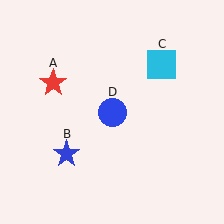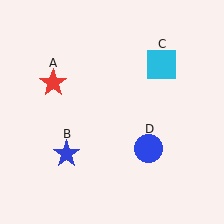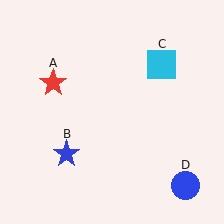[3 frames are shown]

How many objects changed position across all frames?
1 object changed position: blue circle (object D).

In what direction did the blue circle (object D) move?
The blue circle (object D) moved down and to the right.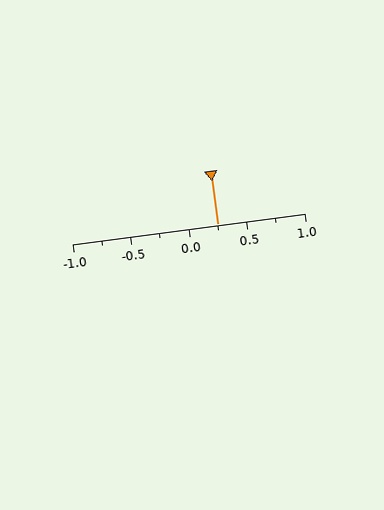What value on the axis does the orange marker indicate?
The marker indicates approximately 0.25.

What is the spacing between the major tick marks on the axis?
The major ticks are spaced 0.5 apart.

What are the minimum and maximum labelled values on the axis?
The axis runs from -1.0 to 1.0.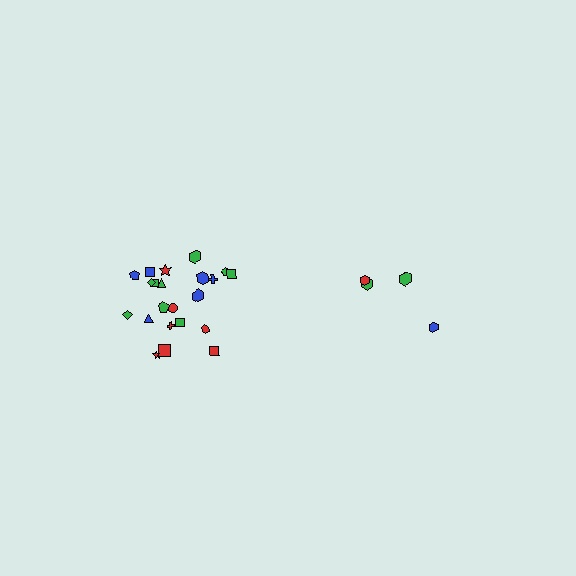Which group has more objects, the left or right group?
The left group.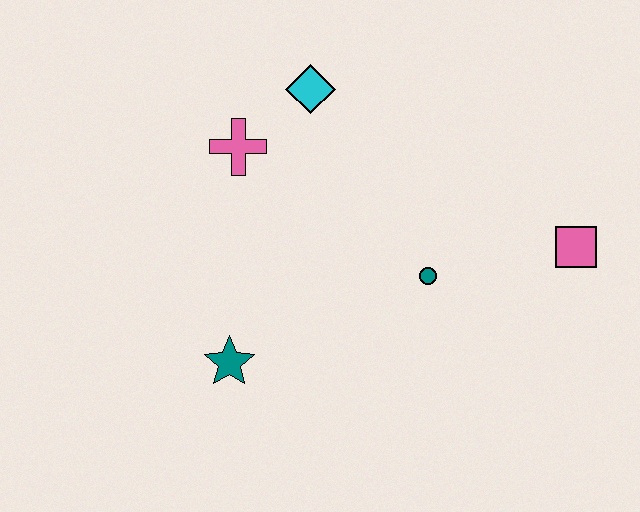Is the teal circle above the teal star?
Yes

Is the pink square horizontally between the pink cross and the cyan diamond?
No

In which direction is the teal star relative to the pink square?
The teal star is to the left of the pink square.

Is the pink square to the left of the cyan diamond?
No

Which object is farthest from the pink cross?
The pink square is farthest from the pink cross.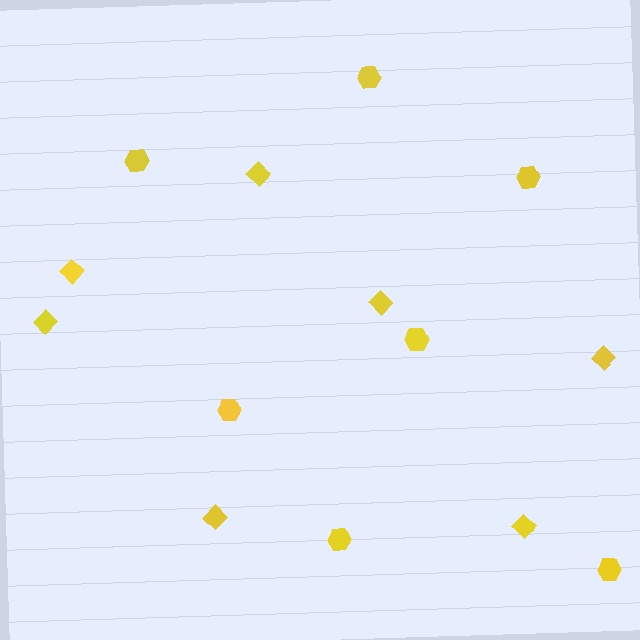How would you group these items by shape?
There are 2 groups: one group of diamonds (7) and one group of hexagons (7).